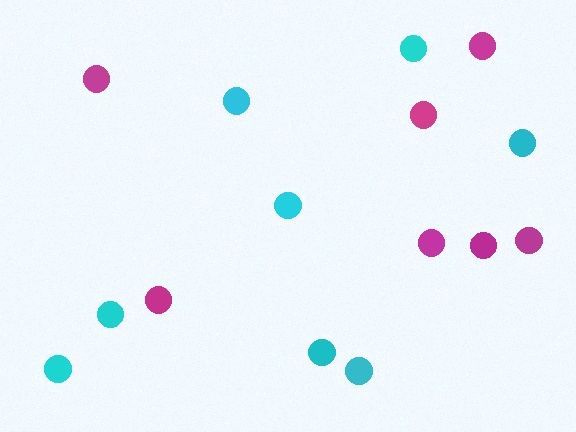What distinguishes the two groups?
There are 2 groups: one group of magenta circles (7) and one group of cyan circles (8).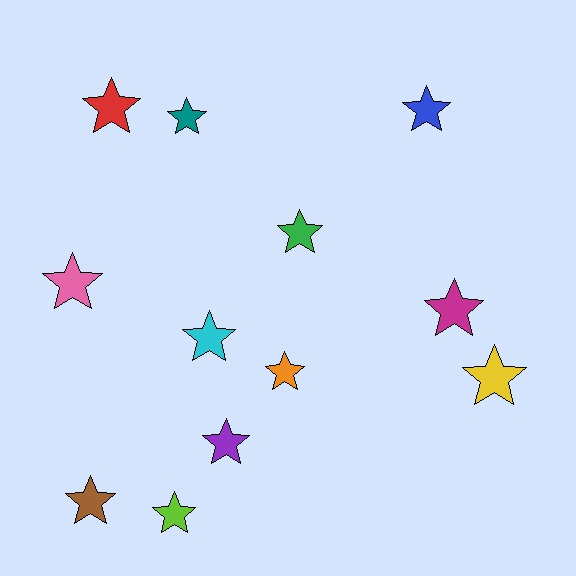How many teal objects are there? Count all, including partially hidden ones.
There is 1 teal object.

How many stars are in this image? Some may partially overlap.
There are 12 stars.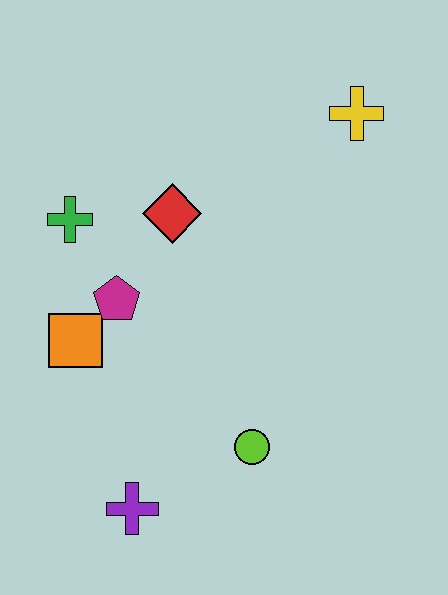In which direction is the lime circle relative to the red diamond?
The lime circle is below the red diamond.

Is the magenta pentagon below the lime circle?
No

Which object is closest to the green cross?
The magenta pentagon is closest to the green cross.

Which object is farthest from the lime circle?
The yellow cross is farthest from the lime circle.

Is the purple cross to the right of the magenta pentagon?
Yes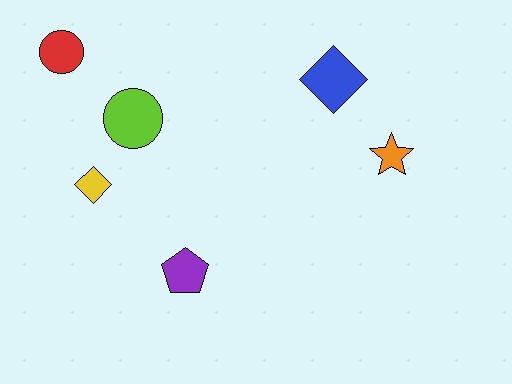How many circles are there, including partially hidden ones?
There are 2 circles.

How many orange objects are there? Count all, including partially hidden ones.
There is 1 orange object.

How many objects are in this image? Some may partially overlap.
There are 6 objects.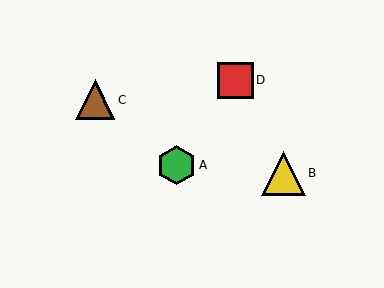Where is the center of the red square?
The center of the red square is at (235, 80).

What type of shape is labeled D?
Shape D is a red square.